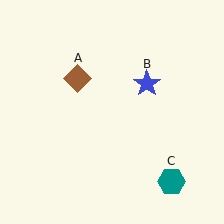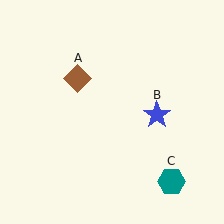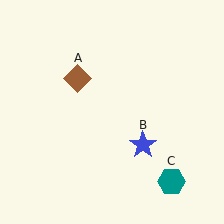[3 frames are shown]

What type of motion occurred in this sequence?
The blue star (object B) rotated clockwise around the center of the scene.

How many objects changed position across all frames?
1 object changed position: blue star (object B).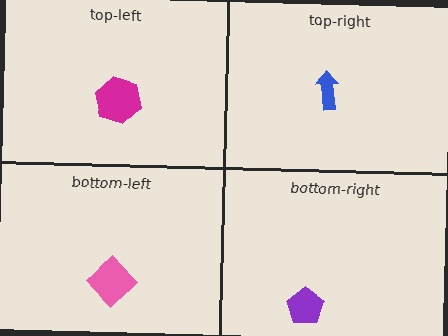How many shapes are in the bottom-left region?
1.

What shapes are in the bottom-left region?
The pink diamond.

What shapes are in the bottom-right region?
The purple pentagon.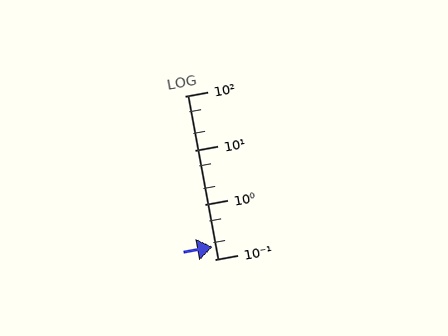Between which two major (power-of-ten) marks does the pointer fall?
The pointer is between 0.1 and 1.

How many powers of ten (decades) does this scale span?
The scale spans 3 decades, from 0.1 to 100.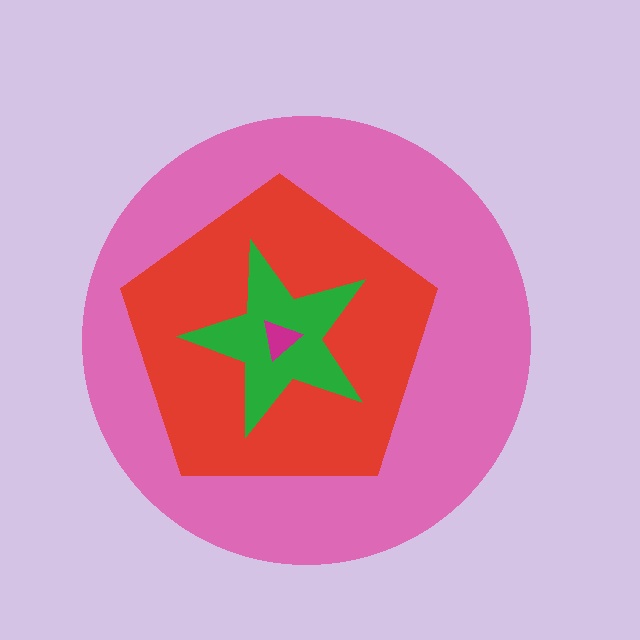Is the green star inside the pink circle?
Yes.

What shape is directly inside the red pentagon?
The green star.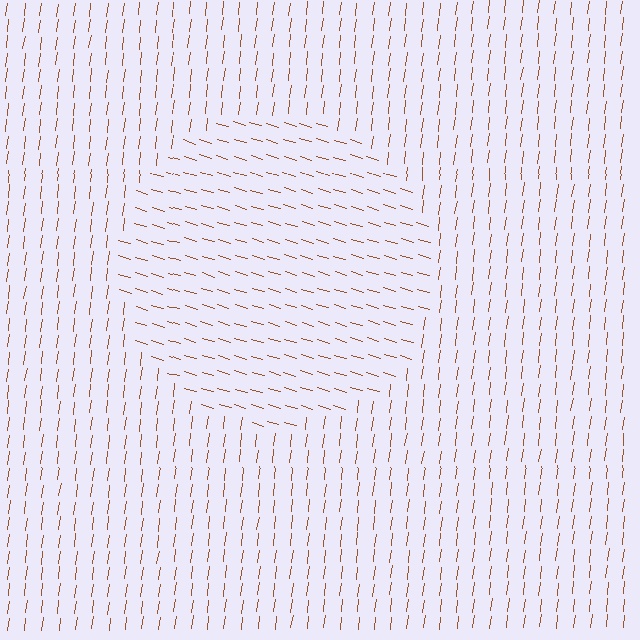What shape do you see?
I see a circle.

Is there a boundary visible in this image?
Yes, there is a texture boundary formed by a change in line orientation.